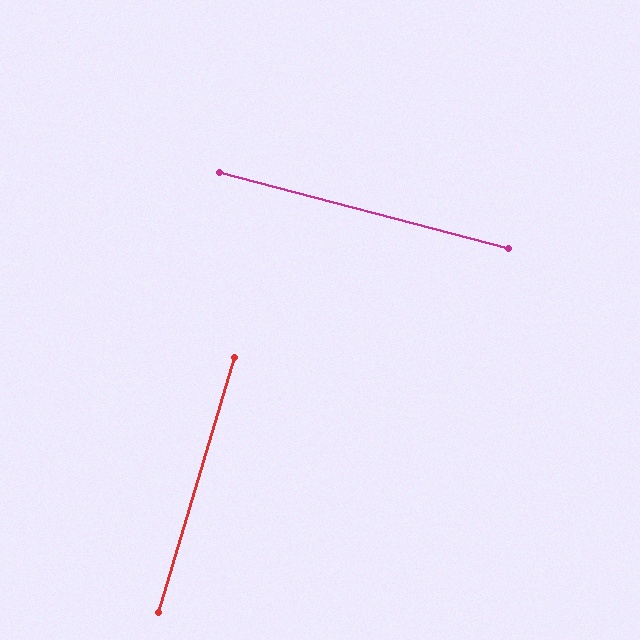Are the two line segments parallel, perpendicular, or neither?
Perpendicular — they meet at approximately 88°.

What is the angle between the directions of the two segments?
Approximately 88 degrees.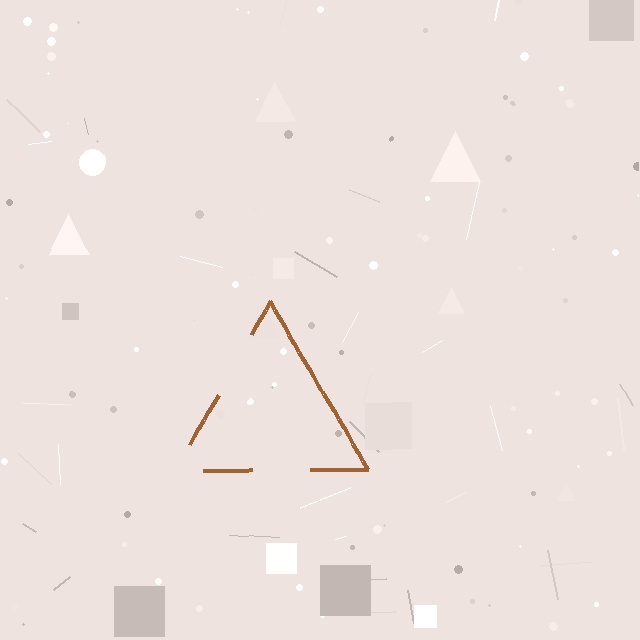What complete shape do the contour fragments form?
The contour fragments form a triangle.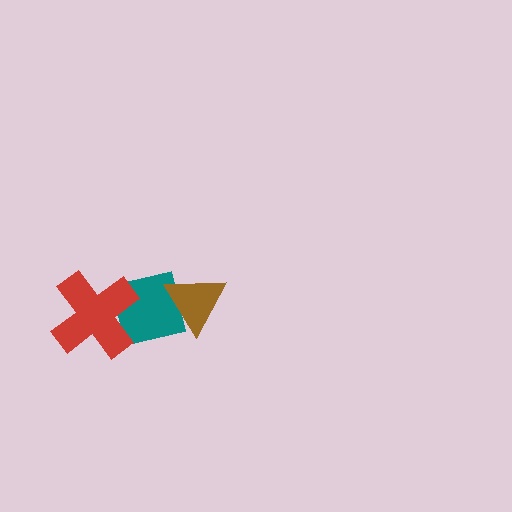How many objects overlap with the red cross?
1 object overlaps with the red cross.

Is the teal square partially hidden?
Yes, it is partially covered by another shape.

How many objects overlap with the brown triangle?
1 object overlaps with the brown triangle.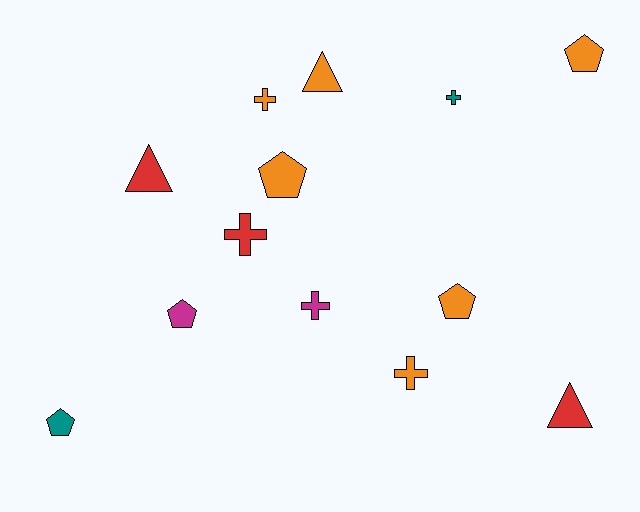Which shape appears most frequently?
Pentagon, with 5 objects.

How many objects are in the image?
There are 13 objects.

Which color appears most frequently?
Orange, with 6 objects.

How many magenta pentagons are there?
There is 1 magenta pentagon.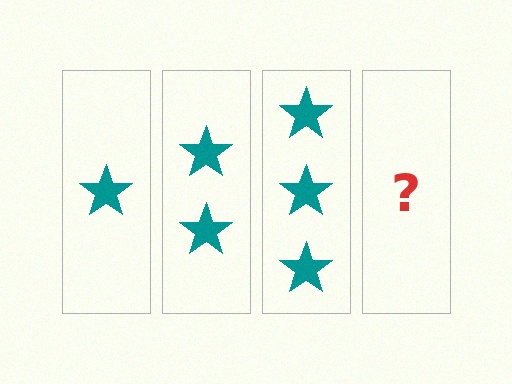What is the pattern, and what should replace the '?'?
The pattern is that each step adds one more star. The '?' should be 4 stars.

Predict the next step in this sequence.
The next step is 4 stars.